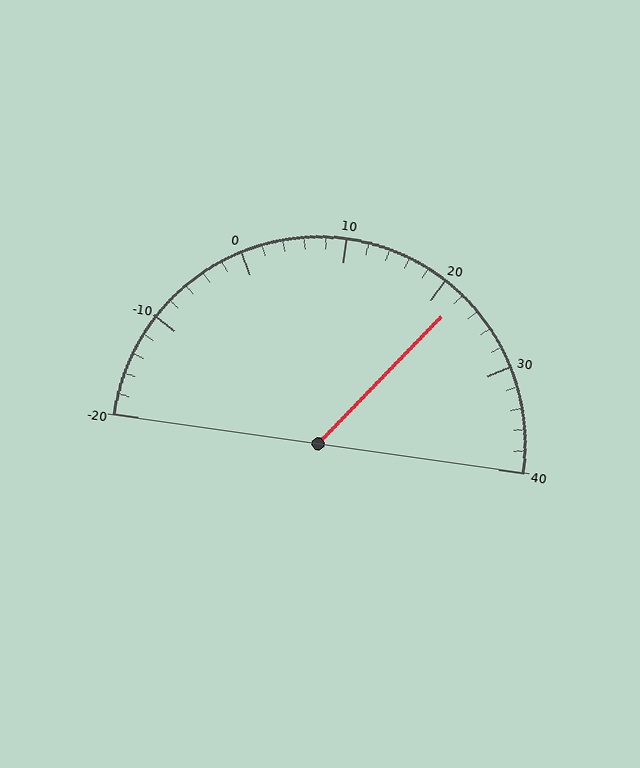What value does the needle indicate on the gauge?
The needle indicates approximately 22.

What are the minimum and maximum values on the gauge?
The gauge ranges from -20 to 40.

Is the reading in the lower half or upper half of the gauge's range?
The reading is in the upper half of the range (-20 to 40).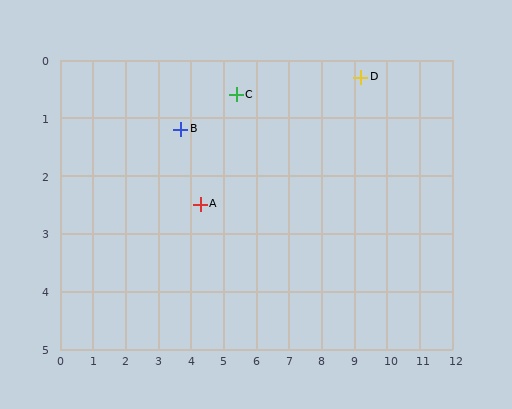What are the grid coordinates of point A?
Point A is at approximately (4.3, 2.5).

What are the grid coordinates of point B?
Point B is at approximately (3.7, 1.2).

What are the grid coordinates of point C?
Point C is at approximately (5.4, 0.6).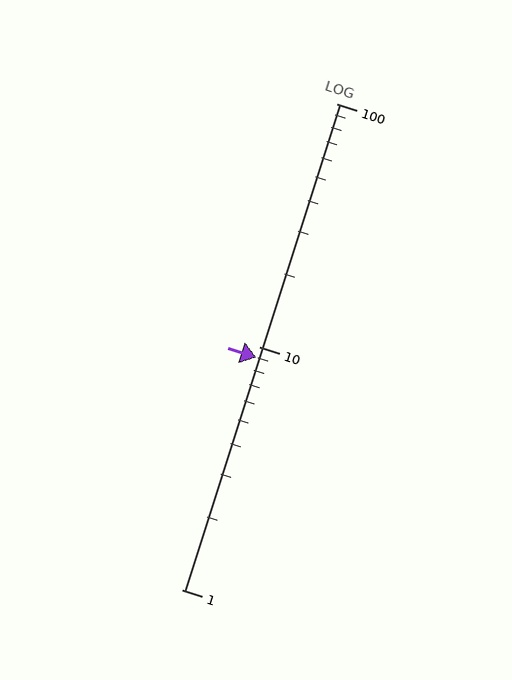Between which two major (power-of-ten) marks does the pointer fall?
The pointer is between 1 and 10.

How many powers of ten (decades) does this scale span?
The scale spans 2 decades, from 1 to 100.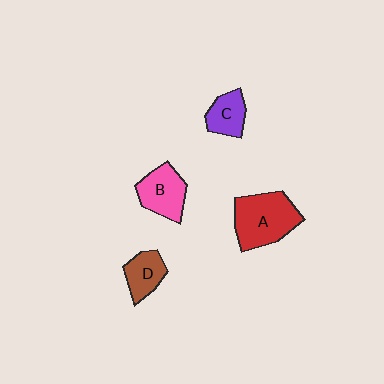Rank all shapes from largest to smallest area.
From largest to smallest: A (red), B (pink), D (brown), C (purple).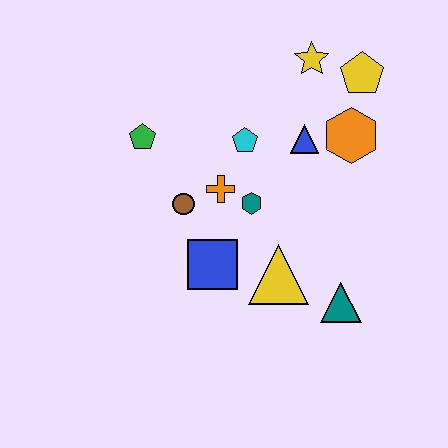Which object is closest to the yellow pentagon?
The yellow star is closest to the yellow pentagon.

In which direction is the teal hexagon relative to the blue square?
The teal hexagon is above the blue square.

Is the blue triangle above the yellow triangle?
Yes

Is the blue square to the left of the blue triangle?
Yes